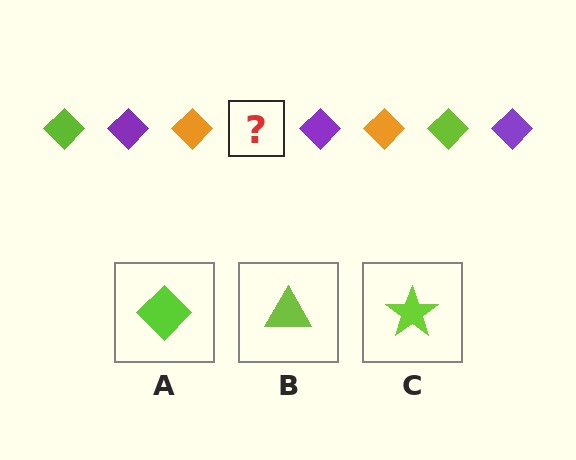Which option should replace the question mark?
Option A.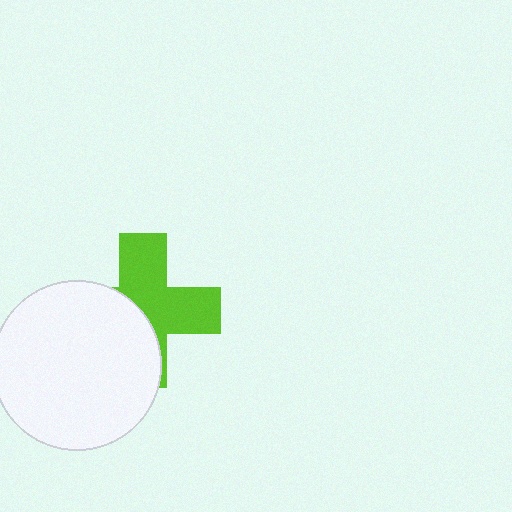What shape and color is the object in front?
The object in front is a white circle.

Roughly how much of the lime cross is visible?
About half of it is visible (roughly 55%).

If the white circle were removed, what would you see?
You would see the complete lime cross.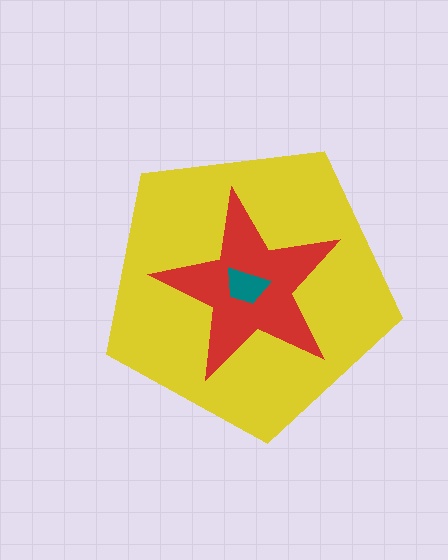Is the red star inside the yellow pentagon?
Yes.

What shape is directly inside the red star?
The teal trapezoid.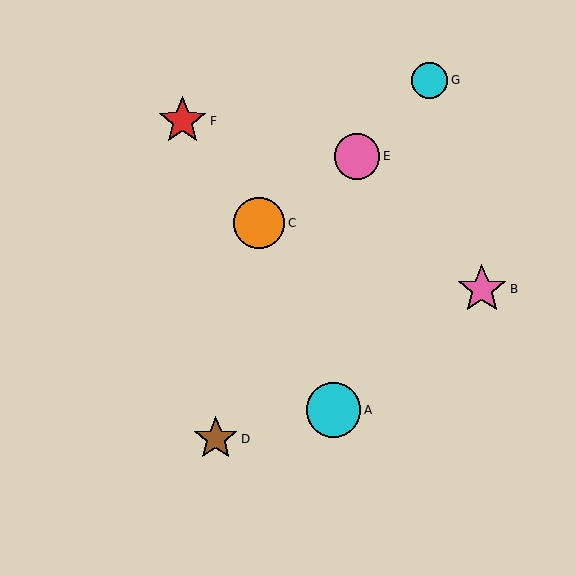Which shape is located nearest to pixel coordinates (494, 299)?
The pink star (labeled B) at (482, 289) is nearest to that location.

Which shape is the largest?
The cyan circle (labeled A) is the largest.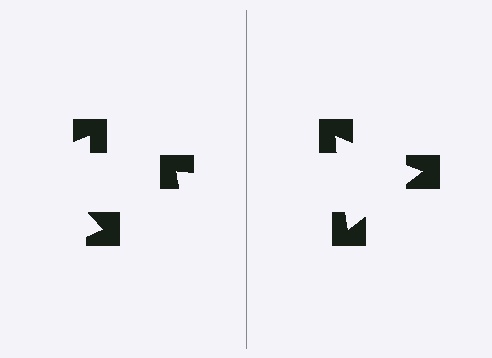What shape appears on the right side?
An illusory triangle.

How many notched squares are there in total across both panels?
6 — 3 on each side.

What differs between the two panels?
The notched squares are positioned identically on both sides; only the wedge orientations differ. On the right they align to a triangle; on the left they are misaligned.